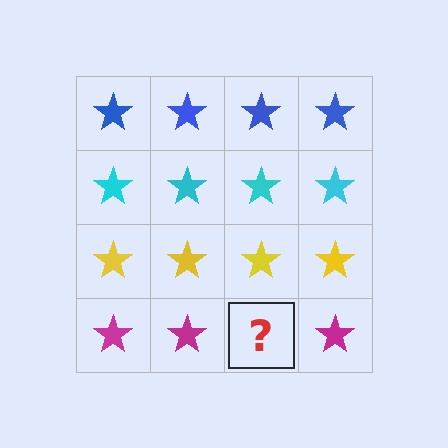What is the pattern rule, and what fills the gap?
The rule is that each row has a consistent color. The gap should be filled with a magenta star.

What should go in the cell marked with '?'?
The missing cell should contain a magenta star.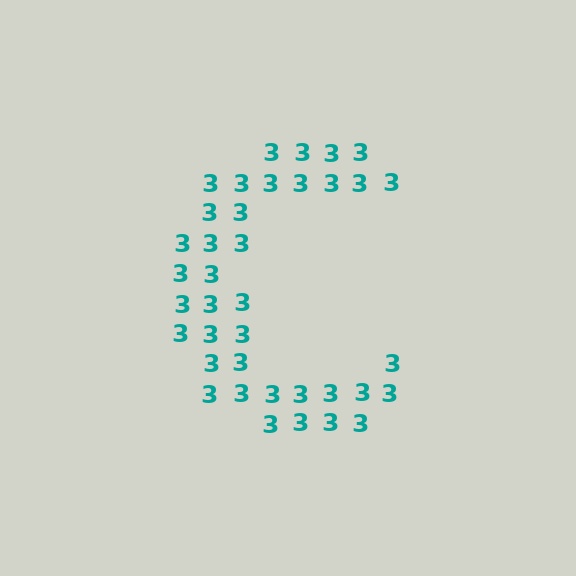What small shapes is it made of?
It is made of small digit 3's.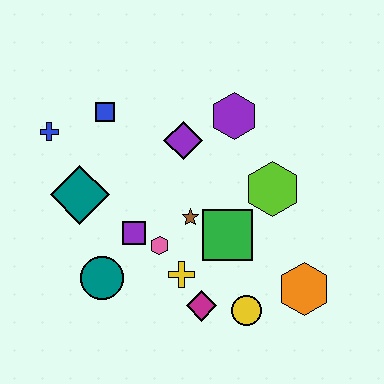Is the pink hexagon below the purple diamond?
Yes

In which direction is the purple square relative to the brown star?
The purple square is to the left of the brown star.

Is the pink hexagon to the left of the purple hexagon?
Yes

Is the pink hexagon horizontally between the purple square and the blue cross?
No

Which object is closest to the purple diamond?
The purple hexagon is closest to the purple diamond.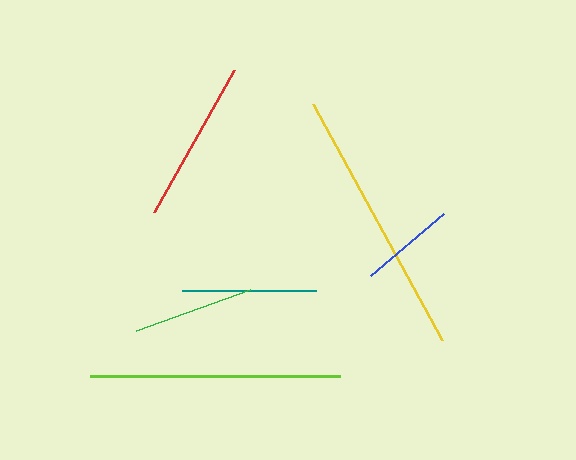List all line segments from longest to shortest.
From longest to shortest: yellow, lime, red, teal, green, blue.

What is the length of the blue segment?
The blue segment is approximately 96 pixels long.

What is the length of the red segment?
The red segment is approximately 163 pixels long.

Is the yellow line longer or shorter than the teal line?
The yellow line is longer than the teal line.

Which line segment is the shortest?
The blue line is the shortest at approximately 96 pixels.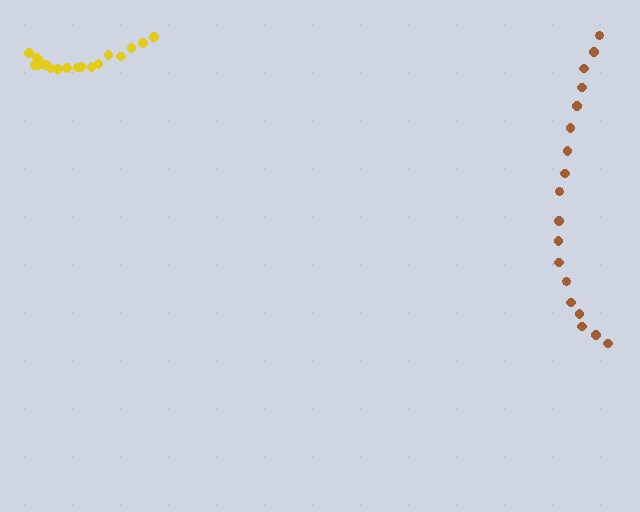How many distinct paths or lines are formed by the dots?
There are 2 distinct paths.